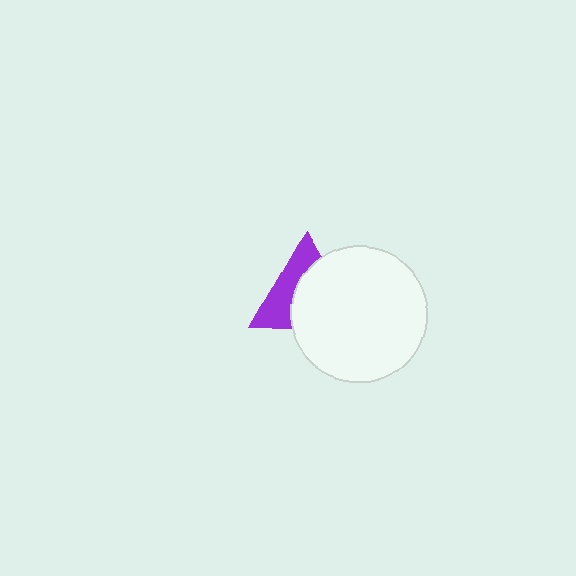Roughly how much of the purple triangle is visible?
A small part of it is visible (roughly 43%).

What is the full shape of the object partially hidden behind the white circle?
The partially hidden object is a purple triangle.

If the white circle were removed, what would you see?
You would see the complete purple triangle.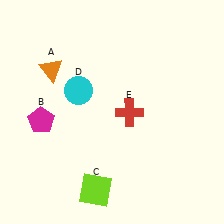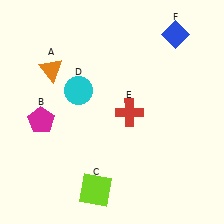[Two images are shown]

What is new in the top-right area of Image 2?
A blue diamond (F) was added in the top-right area of Image 2.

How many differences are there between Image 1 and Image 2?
There is 1 difference between the two images.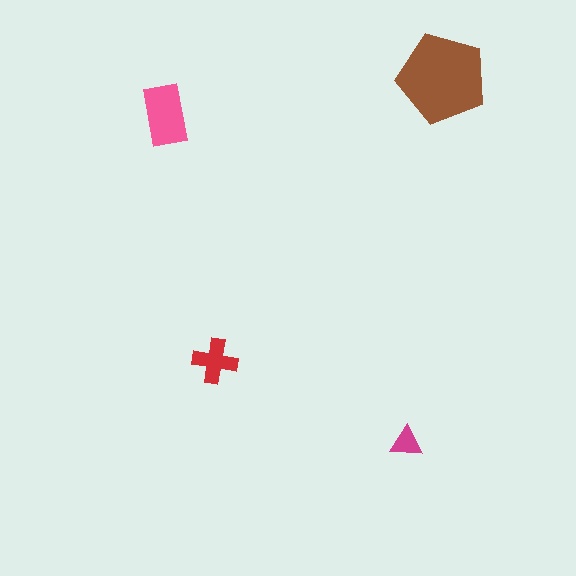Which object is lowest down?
The magenta triangle is bottommost.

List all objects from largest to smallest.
The brown pentagon, the pink rectangle, the red cross, the magenta triangle.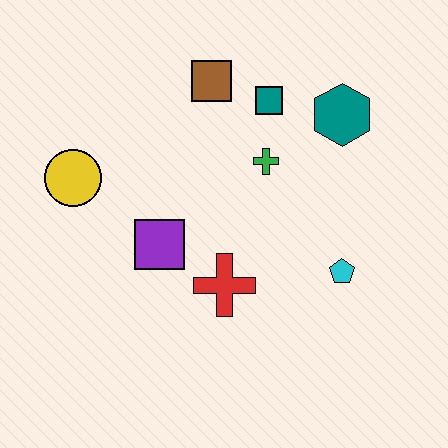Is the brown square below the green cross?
No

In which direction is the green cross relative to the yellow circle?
The green cross is to the right of the yellow circle.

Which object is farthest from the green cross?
The yellow circle is farthest from the green cross.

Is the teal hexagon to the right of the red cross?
Yes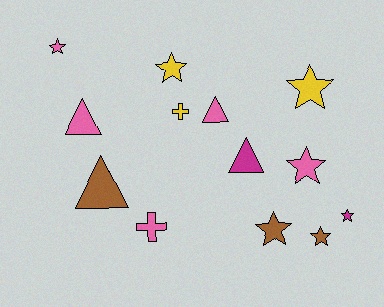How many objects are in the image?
There are 13 objects.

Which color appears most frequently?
Pink, with 5 objects.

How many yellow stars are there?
There are 2 yellow stars.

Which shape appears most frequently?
Star, with 7 objects.